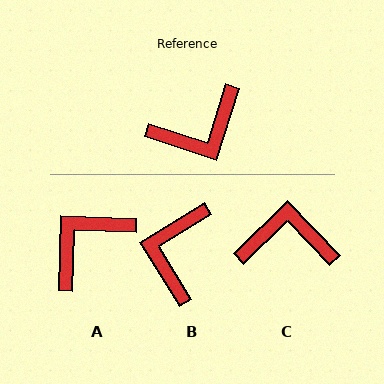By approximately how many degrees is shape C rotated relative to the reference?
Approximately 152 degrees counter-clockwise.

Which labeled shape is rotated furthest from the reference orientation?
A, about 164 degrees away.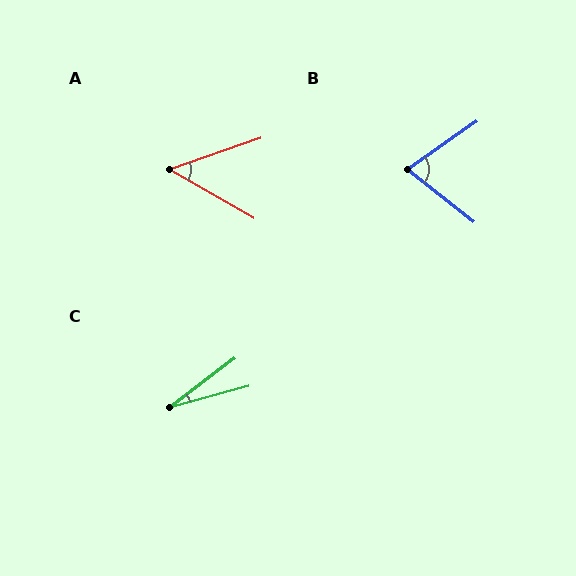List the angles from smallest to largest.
C (22°), A (48°), B (73°).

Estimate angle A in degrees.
Approximately 48 degrees.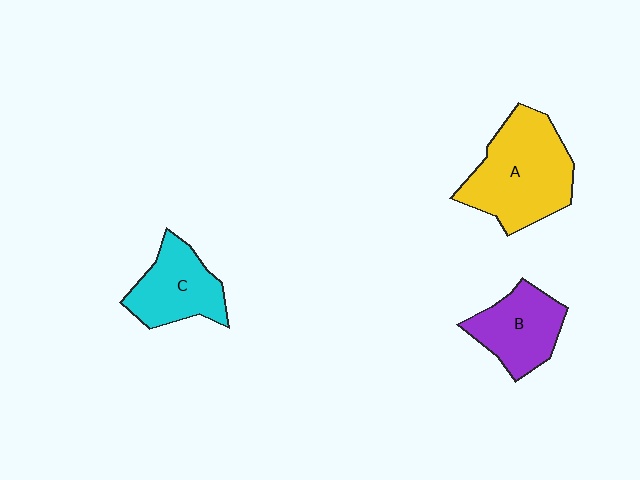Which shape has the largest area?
Shape A (yellow).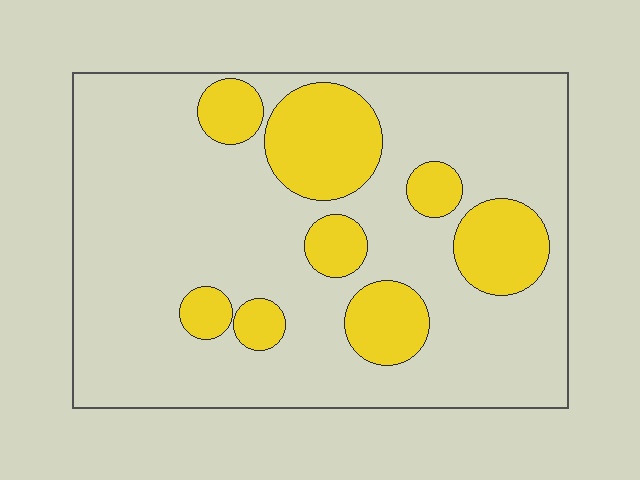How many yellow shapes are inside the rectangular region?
8.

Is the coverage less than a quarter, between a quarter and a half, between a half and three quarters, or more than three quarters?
Less than a quarter.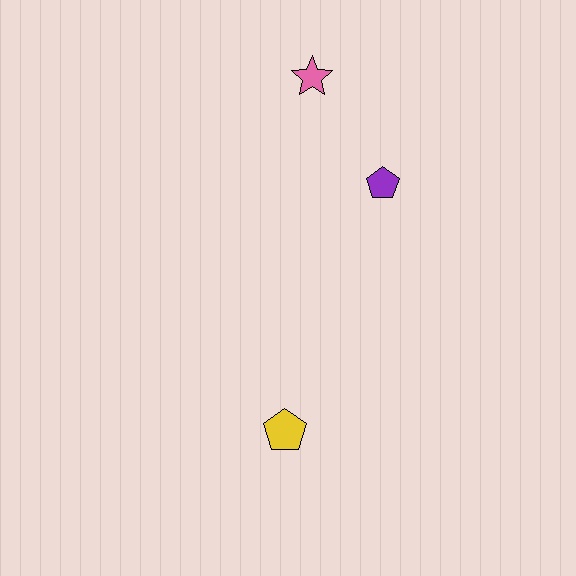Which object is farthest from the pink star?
The yellow pentagon is farthest from the pink star.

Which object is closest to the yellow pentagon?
The purple pentagon is closest to the yellow pentagon.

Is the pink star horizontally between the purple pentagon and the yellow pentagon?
Yes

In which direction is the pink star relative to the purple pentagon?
The pink star is above the purple pentagon.